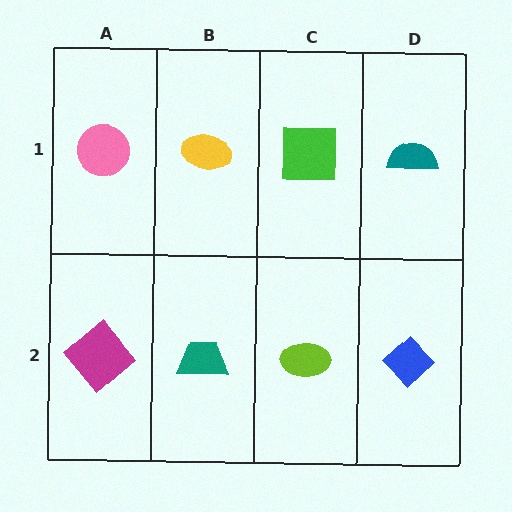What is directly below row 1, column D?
A blue diamond.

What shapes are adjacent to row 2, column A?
A pink circle (row 1, column A), a teal trapezoid (row 2, column B).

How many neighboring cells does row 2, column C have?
3.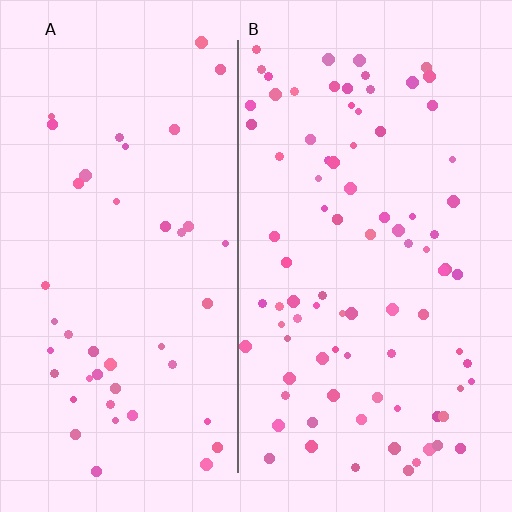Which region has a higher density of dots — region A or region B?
B (the right).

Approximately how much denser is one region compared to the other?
Approximately 2.0× — region B over region A.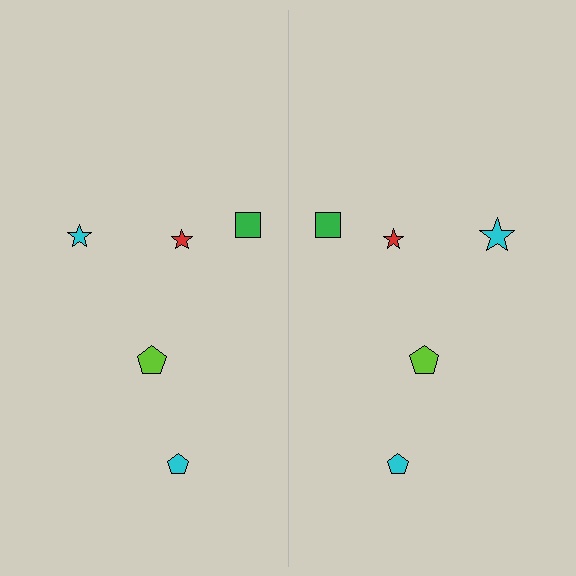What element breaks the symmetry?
The cyan star on the right side has a different size than its mirror counterpart.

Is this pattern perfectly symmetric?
No, the pattern is not perfectly symmetric. The cyan star on the right side has a different size than its mirror counterpart.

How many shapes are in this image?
There are 10 shapes in this image.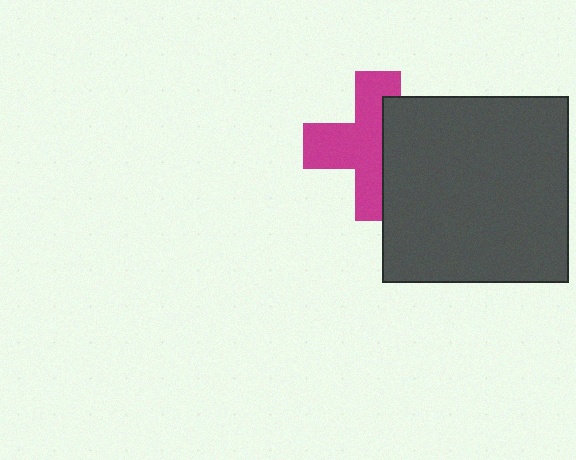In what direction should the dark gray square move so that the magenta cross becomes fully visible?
The dark gray square should move right. That is the shortest direction to clear the overlap and leave the magenta cross fully visible.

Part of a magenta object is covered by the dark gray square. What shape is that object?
It is a cross.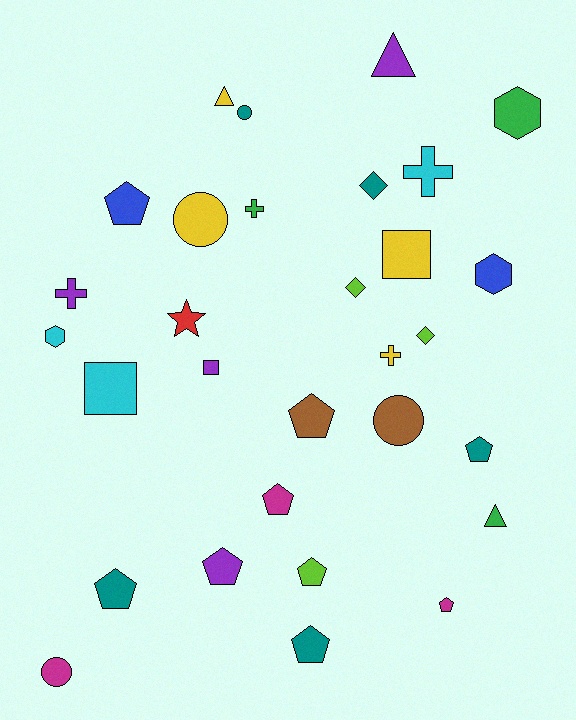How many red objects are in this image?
There is 1 red object.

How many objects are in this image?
There are 30 objects.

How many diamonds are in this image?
There are 3 diamonds.